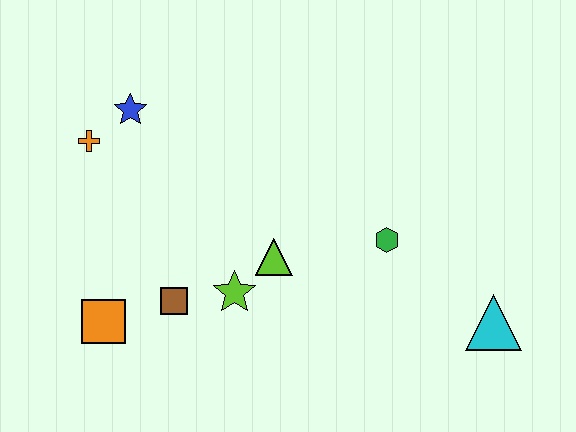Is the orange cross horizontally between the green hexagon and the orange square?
No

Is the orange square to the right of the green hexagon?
No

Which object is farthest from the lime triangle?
The cyan triangle is farthest from the lime triangle.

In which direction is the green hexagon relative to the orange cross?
The green hexagon is to the right of the orange cross.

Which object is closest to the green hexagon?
The lime triangle is closest to the green hexagon.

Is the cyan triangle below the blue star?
Yes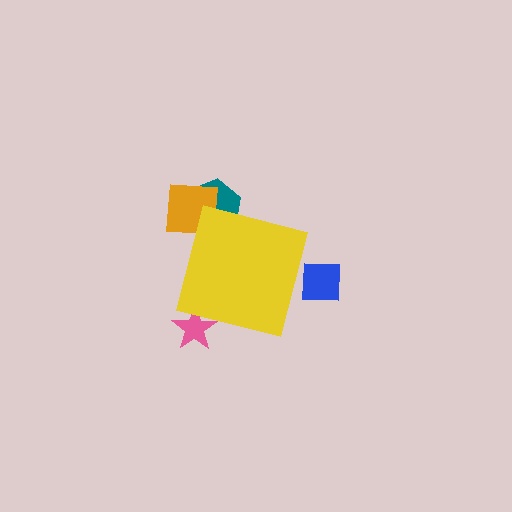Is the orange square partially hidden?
Yes, the orange square is partially hidden behind the yellow square.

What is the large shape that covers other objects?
A yellow square.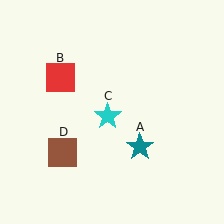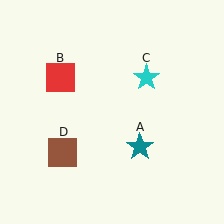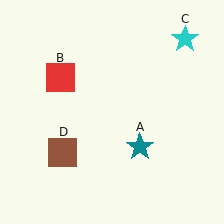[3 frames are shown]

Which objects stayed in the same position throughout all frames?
Teal star (object A) and red square (object B) and brown square (object D) remained stationary.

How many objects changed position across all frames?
1 object changed position: cyan star (object C).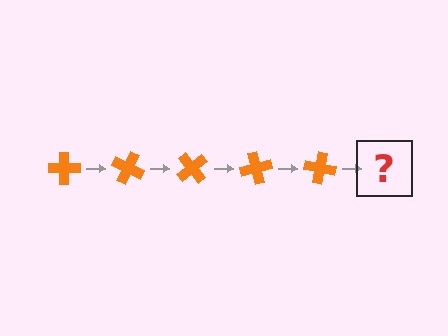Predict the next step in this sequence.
The next step is an orange cross rotated 125 degrees.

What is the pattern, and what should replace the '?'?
The pattern is that the cross rotates 25 degrees each step. The '?' should be an orange cross rotated 125 degrees.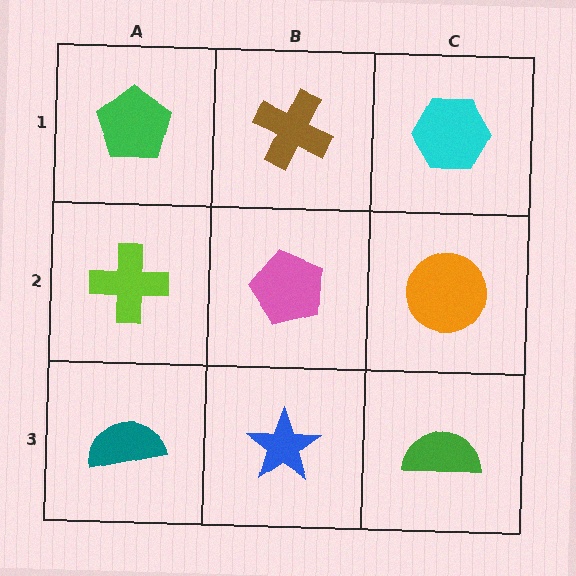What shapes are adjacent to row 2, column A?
A green pentagon (row 1, column A), a teal semicircle (row 3, column A), a pink pentagon (row 2, column B).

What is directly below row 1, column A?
A lime cross.